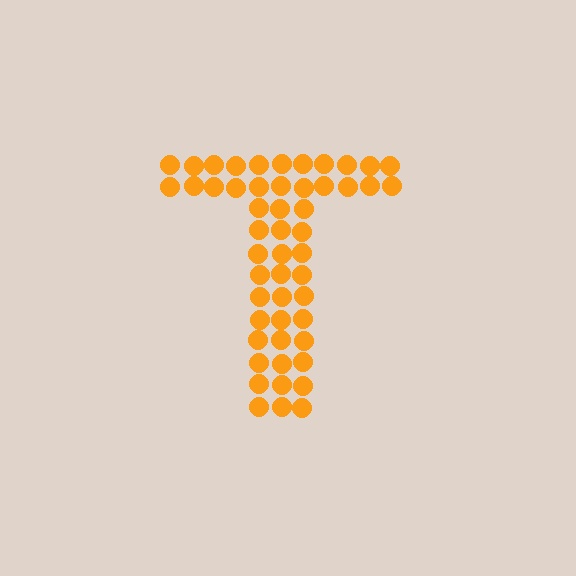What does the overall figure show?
The overall figure shows the letter T.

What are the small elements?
The small elements are circles.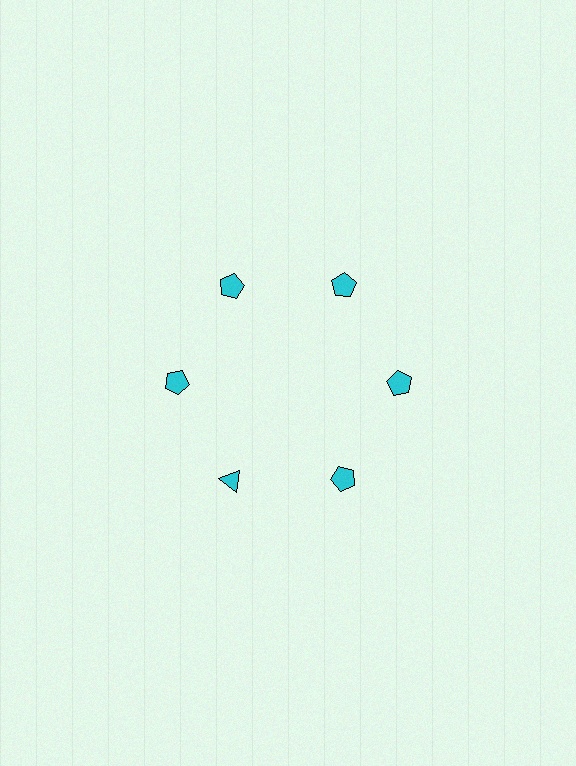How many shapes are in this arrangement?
There are 6 shapes arranged in a ring pattern.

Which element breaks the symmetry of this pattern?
The cyan triangle at roughly the 7 o'clock position breaks the symmetry. All other shapes are cyan pentagons.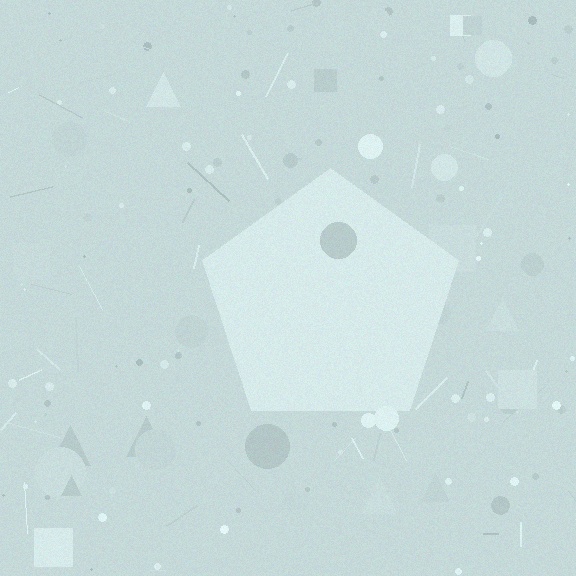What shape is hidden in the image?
A pentagon is hidden in the image.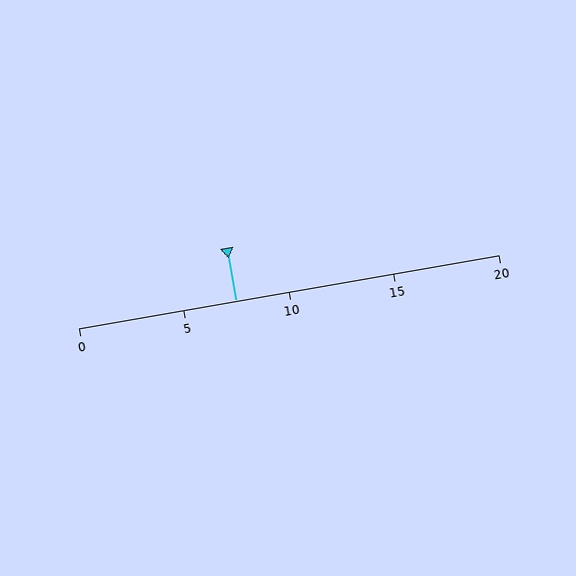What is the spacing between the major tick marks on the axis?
The major ticks are spaced 5 apart.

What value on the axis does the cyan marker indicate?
The marker indicates approximately 7.5.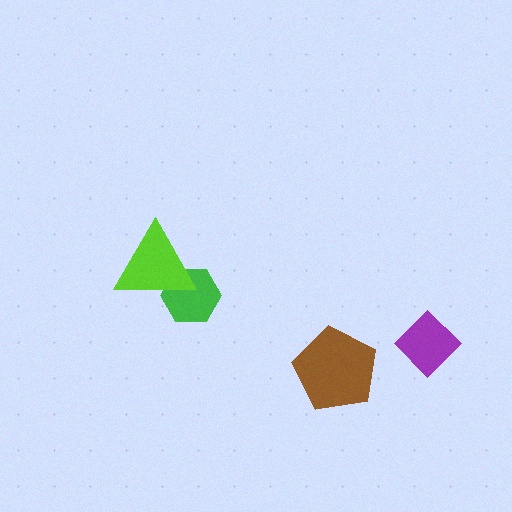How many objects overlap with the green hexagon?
1 object overlaps with the green hexagon.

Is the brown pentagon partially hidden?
No, no other shape covers it.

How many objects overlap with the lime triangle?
1 object overlaps with the lime triangle.